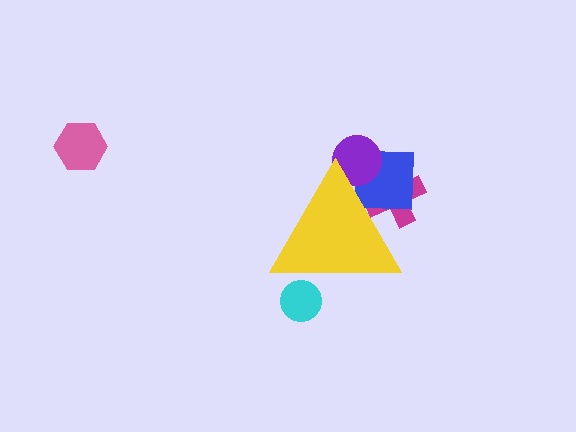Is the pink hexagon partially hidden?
No, the pink hexagon is fully visible.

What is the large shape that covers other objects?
A yellow triangle.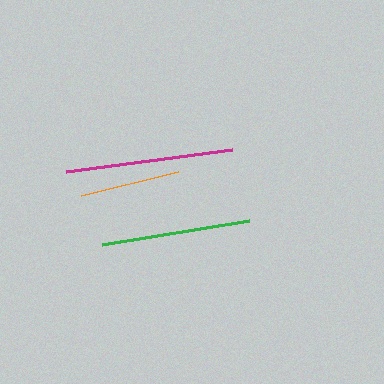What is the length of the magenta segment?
The magenta segment is approximately 168 pixels long.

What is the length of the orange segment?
The orange segment is approximately 99 pixels long.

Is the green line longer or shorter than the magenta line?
The magenta line is longer than the green line.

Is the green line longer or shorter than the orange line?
The green line is longer than the orange line.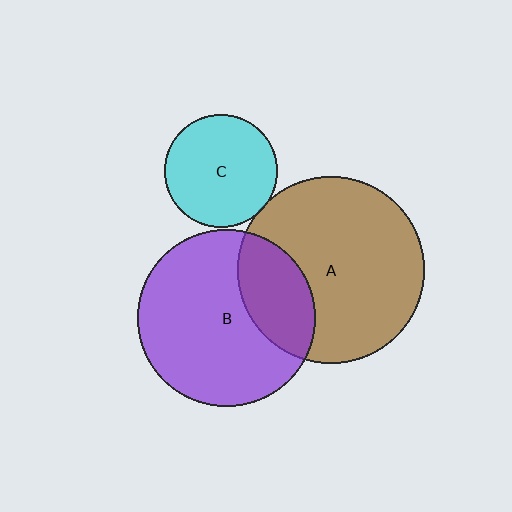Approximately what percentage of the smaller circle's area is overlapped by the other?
Approximately 25%.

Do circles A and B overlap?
Yes.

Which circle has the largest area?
Circle A (brown).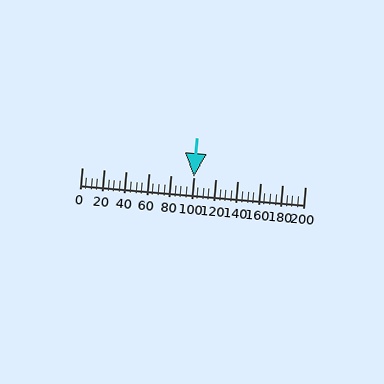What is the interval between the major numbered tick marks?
The major tick marks are spaced 20 units apart.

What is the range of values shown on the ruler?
The ruler shows values from 0 to 200.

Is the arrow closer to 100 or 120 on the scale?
The arrow is closer to 100.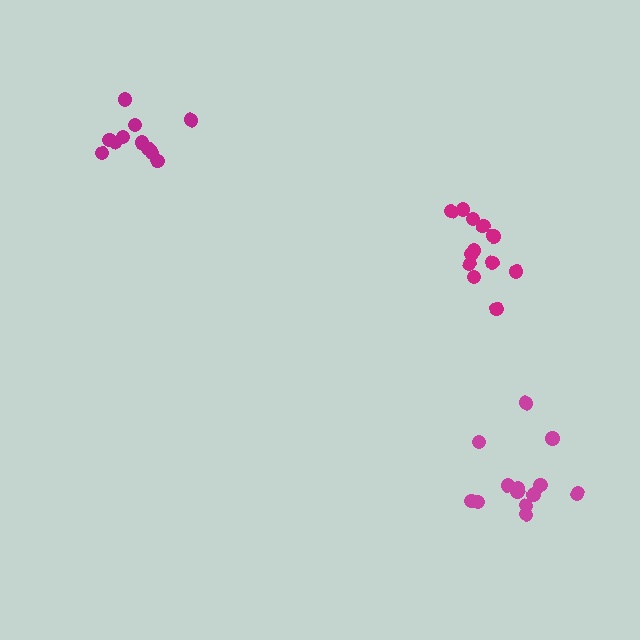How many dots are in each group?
Group 1: 12 dots, Group 2: 11 dots, Group 3: 13 dots (36 total).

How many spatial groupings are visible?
There are 3 spatial groupings.